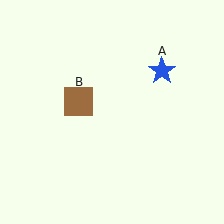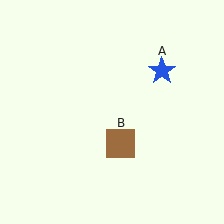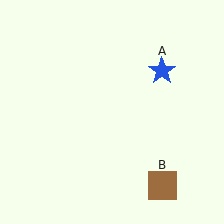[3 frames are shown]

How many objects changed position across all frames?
1 object changed position: brown square (object B).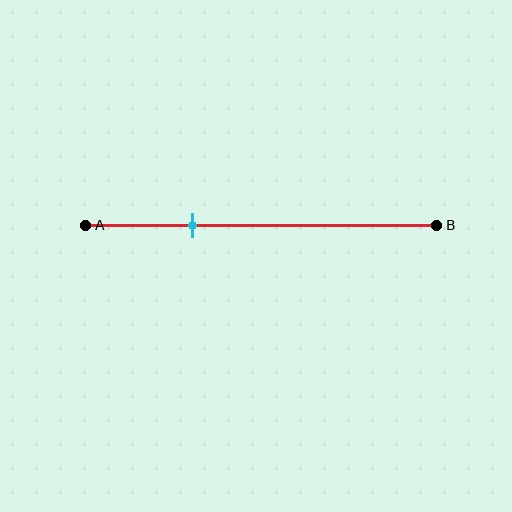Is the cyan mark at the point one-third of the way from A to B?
Yes, the mark is approximately at the one-third point.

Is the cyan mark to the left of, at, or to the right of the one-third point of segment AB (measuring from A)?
The cyan mark is approximately at the one-third point of segment AB.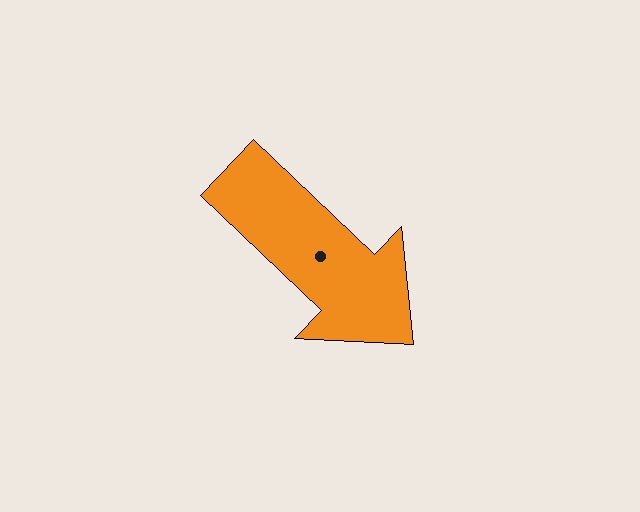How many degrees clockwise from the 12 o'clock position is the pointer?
Approximately 134 degrees.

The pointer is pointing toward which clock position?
Roughly 4 o'clock.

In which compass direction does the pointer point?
Southeast.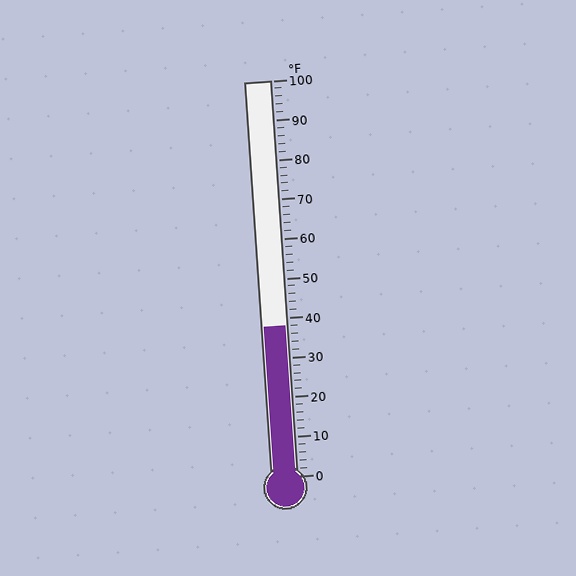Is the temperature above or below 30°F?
The temperature is above 30°F.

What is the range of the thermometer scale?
The thermometer scale ranges from 0°F to 100°F.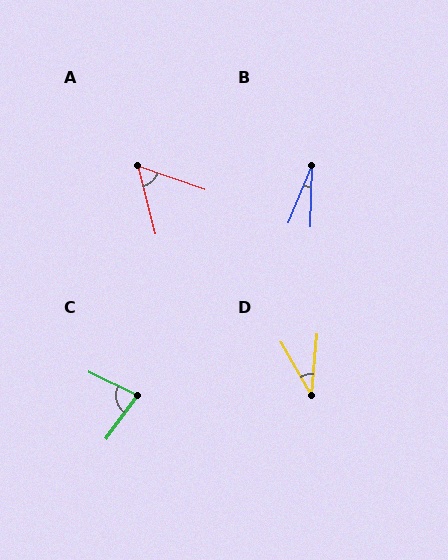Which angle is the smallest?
B, at approximately 20 degrees.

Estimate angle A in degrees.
Approximately 56 degrees.